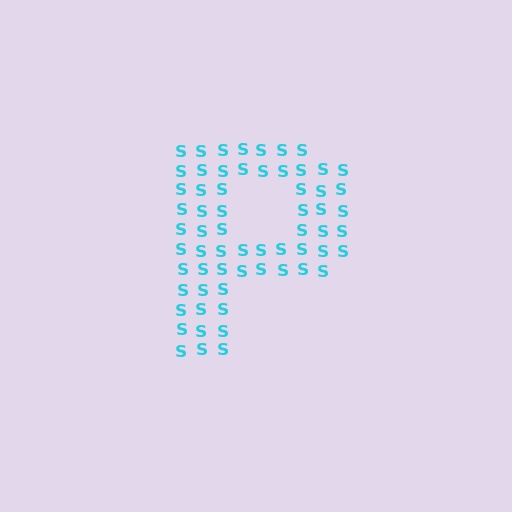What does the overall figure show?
The overall figure shows the letter P.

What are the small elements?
The small elements are letter S's.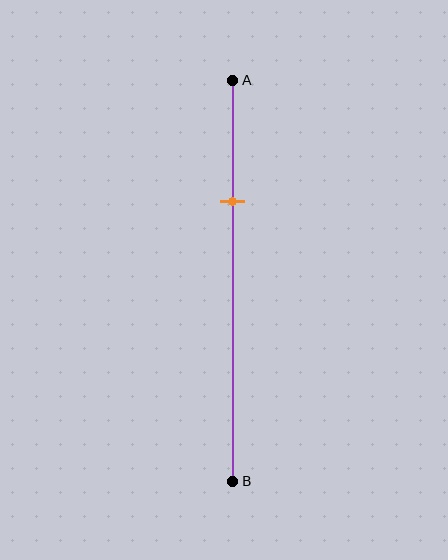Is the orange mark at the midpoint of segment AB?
No, the mark is at about 30% from A, not at the 50% midpoint.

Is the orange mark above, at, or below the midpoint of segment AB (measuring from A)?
The orange mark is above the midpoint of segment AB.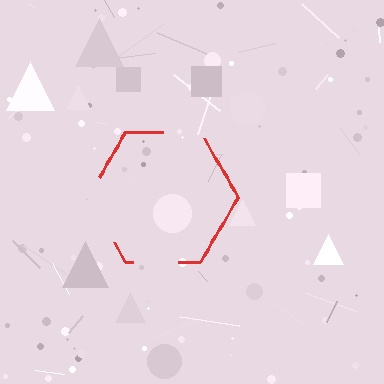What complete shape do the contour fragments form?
The contour fragments form a hexagon.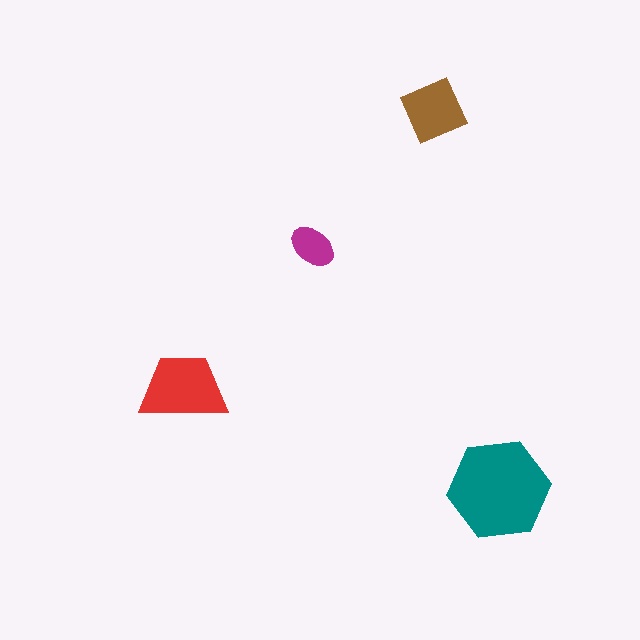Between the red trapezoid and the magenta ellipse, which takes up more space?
The red trapezoid.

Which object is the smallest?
The magenta ellipse.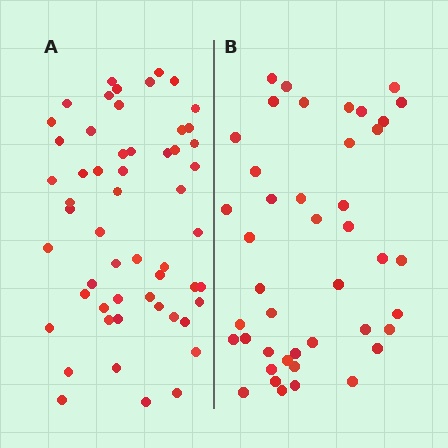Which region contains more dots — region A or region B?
Region A (the left region) has more dots.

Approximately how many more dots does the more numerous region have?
Region A has roughly 12 or so more dots than region B.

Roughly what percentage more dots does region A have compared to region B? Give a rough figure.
About 30% more.